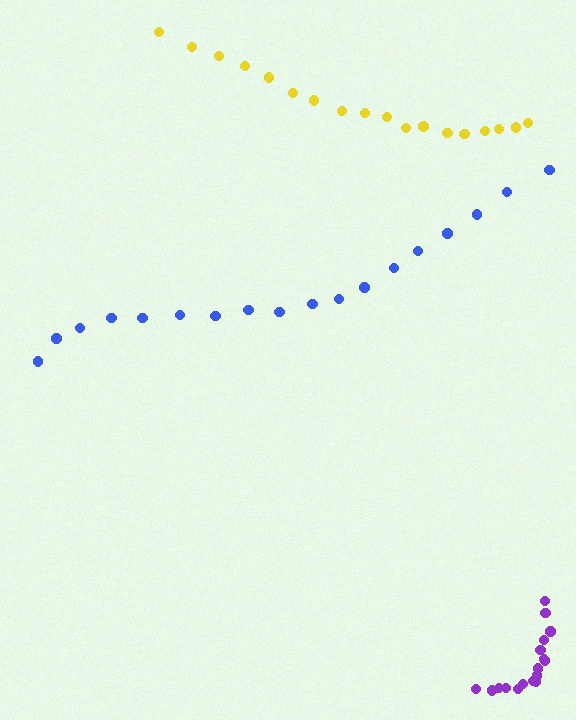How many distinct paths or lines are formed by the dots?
There are 3 distinct paths.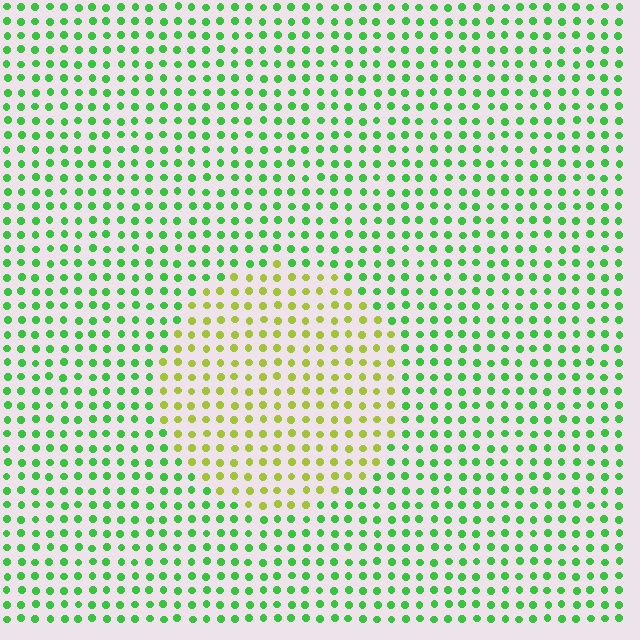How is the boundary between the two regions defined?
The boundary is defined purely by a slight shift in hue (about 49 degrees). Spacing, size, and orientation are identical on both sides.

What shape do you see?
I see a circle.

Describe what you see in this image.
The image is filled with small green elements in a uniform arrangement. A circle-shaped region is visible where the elements are tinted to a slightly different hue, forming a subtle color boundary.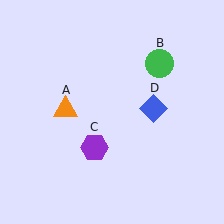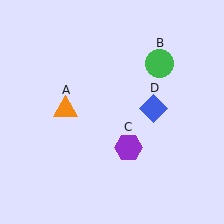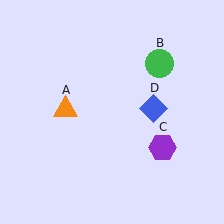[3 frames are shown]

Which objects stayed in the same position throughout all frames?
Orange triangle (object A) and green circle (object B) and blue diamond (object D) remained stationary.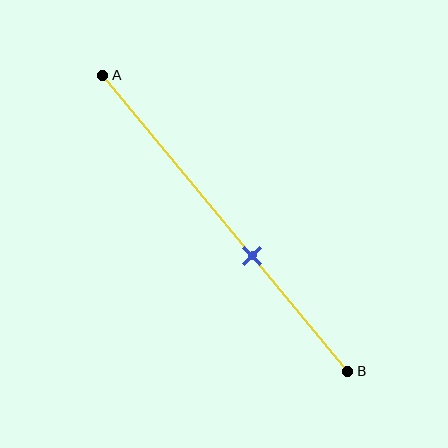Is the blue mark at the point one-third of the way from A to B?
No, the mark is at about 60% from A, not at the 33% one-third point.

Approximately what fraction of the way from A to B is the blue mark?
The blue mark is approximately 60% of the way from A to B.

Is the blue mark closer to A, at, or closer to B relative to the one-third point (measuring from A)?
The blue mark is closer to point B than the one-third point of segment AB.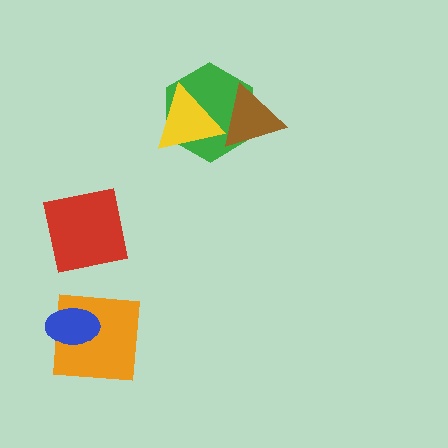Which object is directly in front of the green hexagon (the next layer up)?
The brown triangle is directly in front of the green hexagon.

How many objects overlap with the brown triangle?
2 objects overlap with the brown triangle.